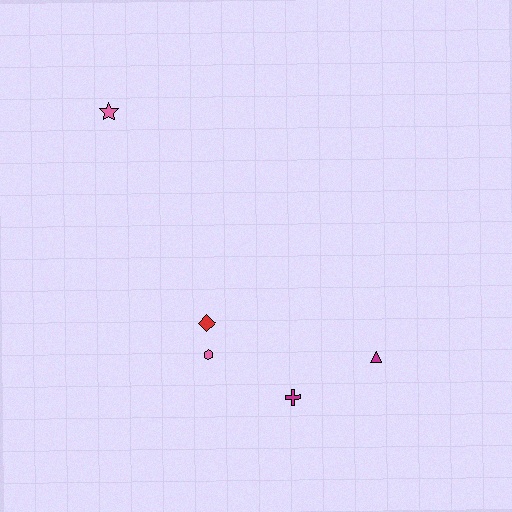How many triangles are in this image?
There is 1 triangle.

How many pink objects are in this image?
There are 2 pink objects.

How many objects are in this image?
There are 5 objects.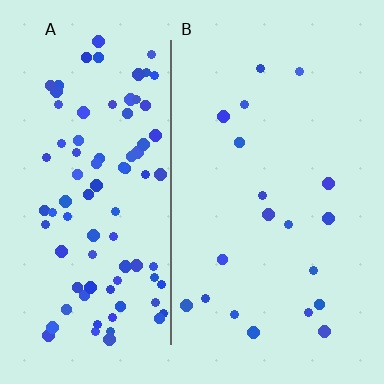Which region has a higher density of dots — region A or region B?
A (the left).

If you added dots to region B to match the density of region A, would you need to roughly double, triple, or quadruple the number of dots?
Approximately quadruple.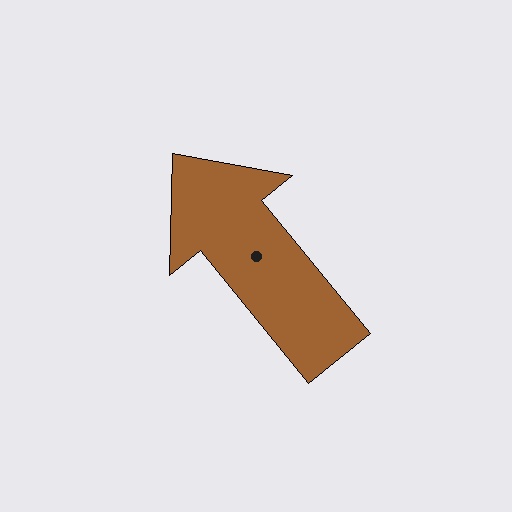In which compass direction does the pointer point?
Northwest.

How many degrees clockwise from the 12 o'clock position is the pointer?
Approximately 321 degrees.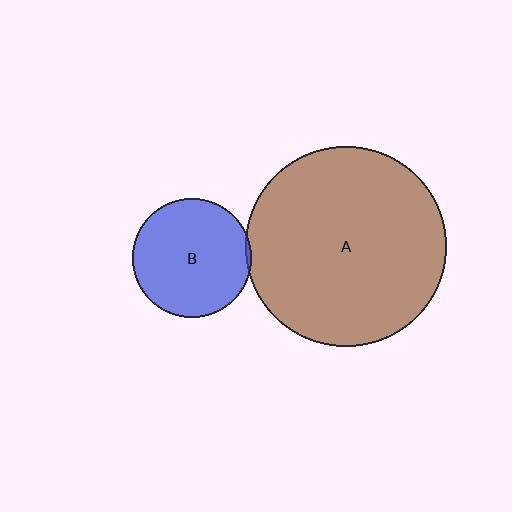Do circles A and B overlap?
Yes.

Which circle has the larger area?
Circle A (brown).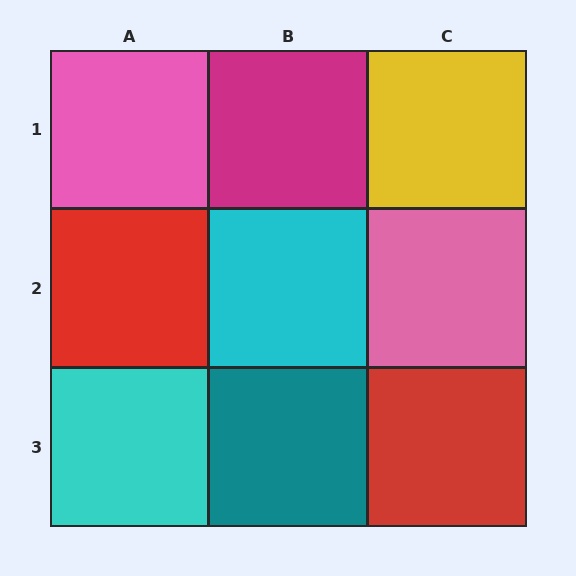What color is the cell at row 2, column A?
Red.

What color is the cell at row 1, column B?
Magenta.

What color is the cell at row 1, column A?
Pink.